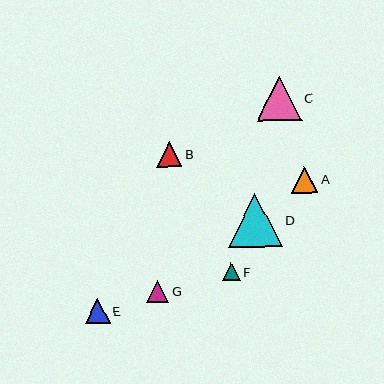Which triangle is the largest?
Triangle D is the largest with a size of approximately 54 pixels.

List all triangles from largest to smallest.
From largest to smallest: D, C, A, B, E, G, F.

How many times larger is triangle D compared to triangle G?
Triangle D is approximately 2.5 times the size of triangle G.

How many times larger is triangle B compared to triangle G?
Triangle B is approximately 1.1 times the size of triangle G.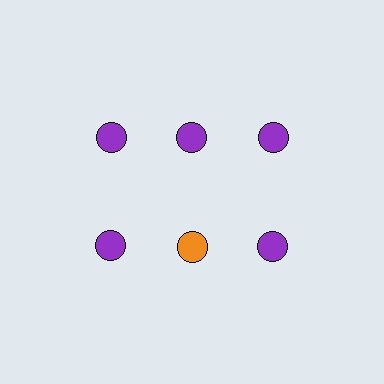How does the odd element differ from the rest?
It has a different color: orange instead of purple.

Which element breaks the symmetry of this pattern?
The orange circle in the second row, second from left column breaks the symmetry. All other shapes are purple circles.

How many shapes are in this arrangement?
There are 6 shapes arranged in a grid pattern.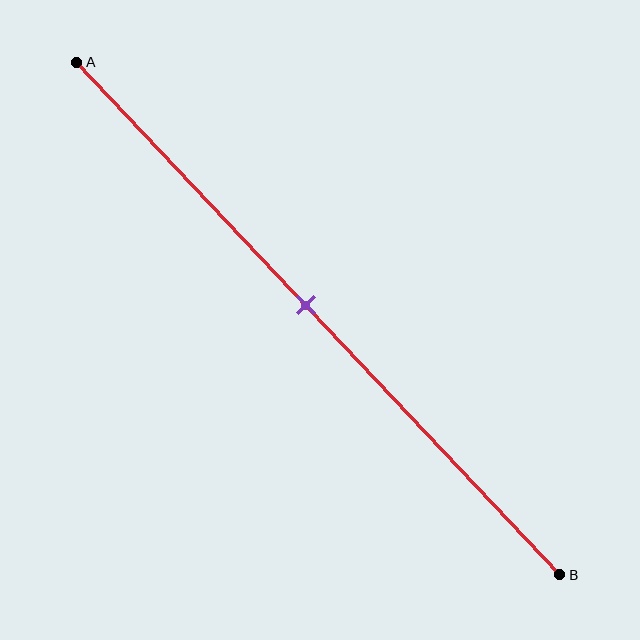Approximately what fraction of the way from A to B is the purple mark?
The purple mark is approximately 45% of the way from A to B.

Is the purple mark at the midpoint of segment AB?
Yes, the mark is approximately at the midpoint.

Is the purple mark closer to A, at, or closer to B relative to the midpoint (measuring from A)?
The purple mark is approximately at the midpoint of segment AB.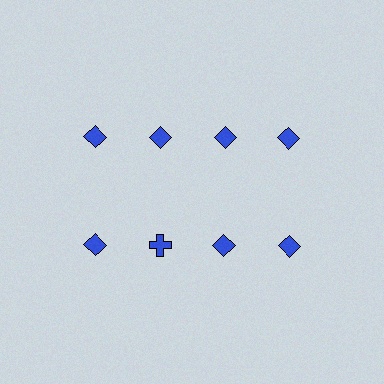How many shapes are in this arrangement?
There are 8 shapes arranged in a grid pattern.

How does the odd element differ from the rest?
It has a different shape: cross instead of diamond.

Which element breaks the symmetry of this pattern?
The blue cross in the second row, second from left column breaks the symmetry. All other shapes are blue diamonds.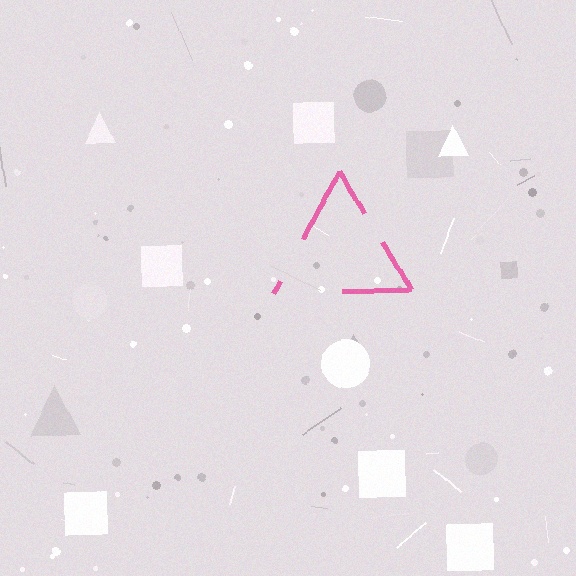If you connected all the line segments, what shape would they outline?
They would outline a triangle.